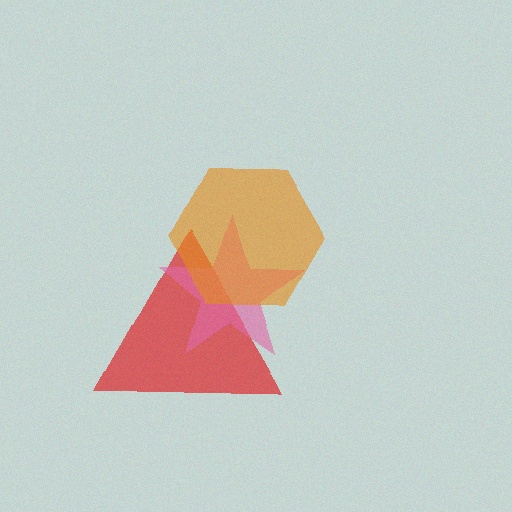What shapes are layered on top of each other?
The layered shapes are: a red triangle, a pink star, an orange hexagon.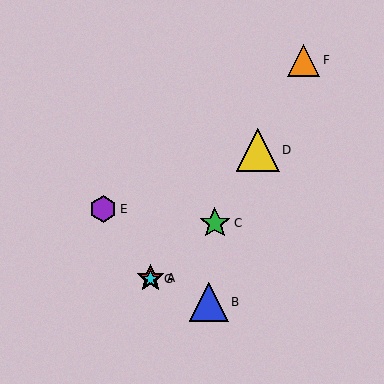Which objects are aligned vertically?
Objects A, G are aligned vertically.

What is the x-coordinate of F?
Object F is at x≈304.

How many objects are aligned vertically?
2 objects (A, G) are aligned vertically.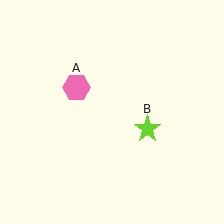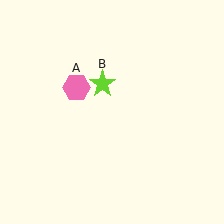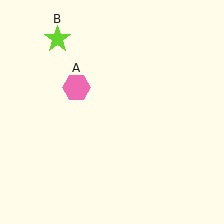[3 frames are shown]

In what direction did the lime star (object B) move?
The lime star (object B) moved up and to the left.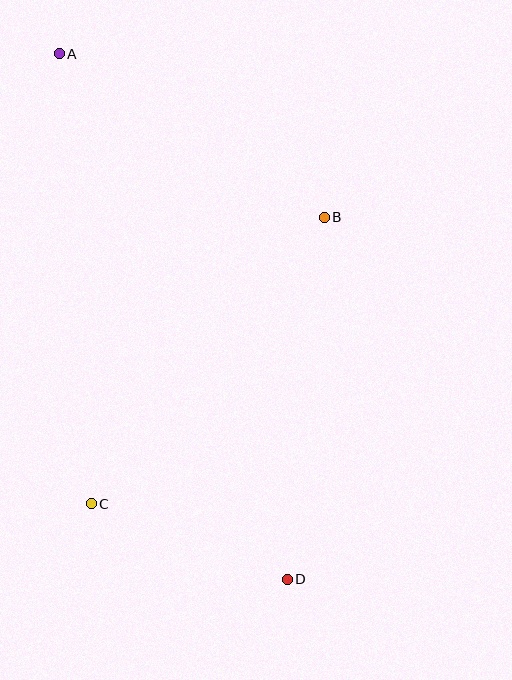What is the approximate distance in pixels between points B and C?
The distance between B and C is approximately 369 pixels.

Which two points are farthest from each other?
Points A and D are farthest from each other.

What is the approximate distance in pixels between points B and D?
The distance between B and D is approximately 364 pixels.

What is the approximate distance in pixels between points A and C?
The distance between A and C is approximately 451 pixels.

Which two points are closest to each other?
Points C and D are closest to each other.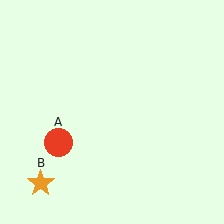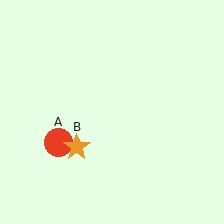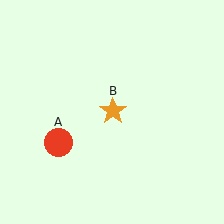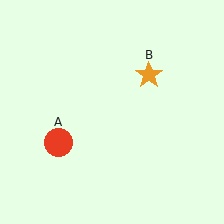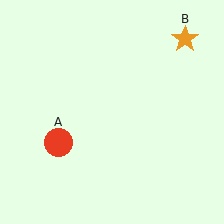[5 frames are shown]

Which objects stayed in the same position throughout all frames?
Red circle (object A) remained stationary.